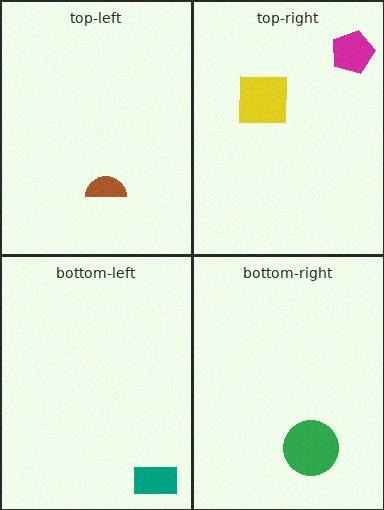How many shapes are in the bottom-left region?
1.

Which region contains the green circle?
The bottom-right region.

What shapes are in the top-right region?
The magenta pentagon, the yellow square.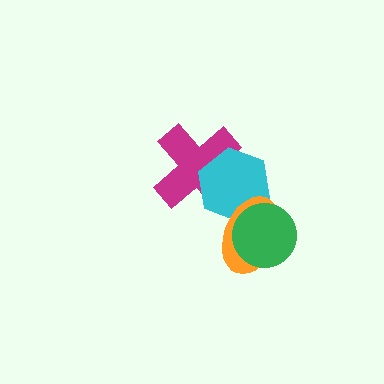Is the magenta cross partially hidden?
Yes, it is partially covered by another shape.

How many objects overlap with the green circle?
2 objects overlap with the green circle.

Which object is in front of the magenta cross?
The cyan hexagon is in front of the magenta cross.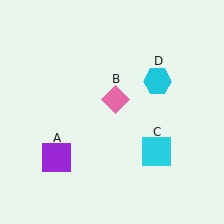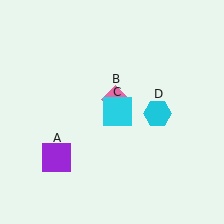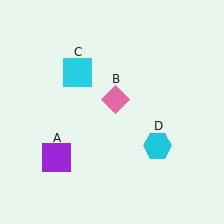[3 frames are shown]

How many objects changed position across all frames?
2 objects changed position: cyan square (object C), cyan hexagon (object D).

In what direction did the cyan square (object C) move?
The cyan square (object C) moved up and to the left.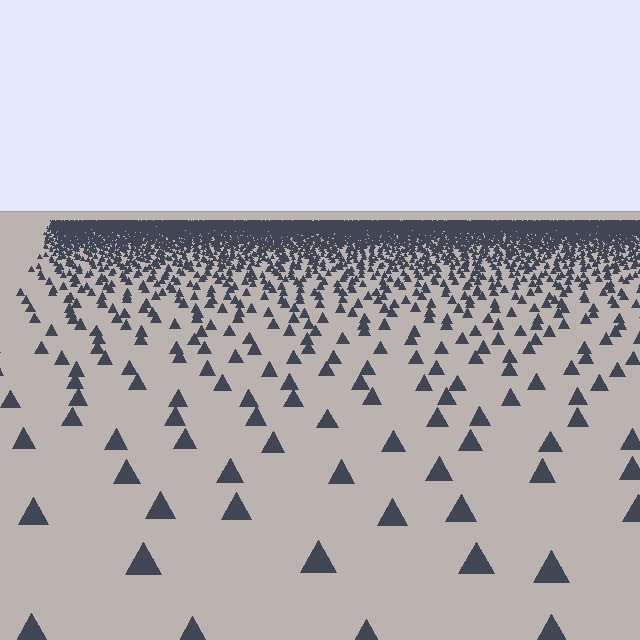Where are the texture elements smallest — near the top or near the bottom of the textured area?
Near the top.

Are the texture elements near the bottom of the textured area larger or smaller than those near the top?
Larger. Near the bottom, elements are closer to the viewer and appear at a bigger on-screen size.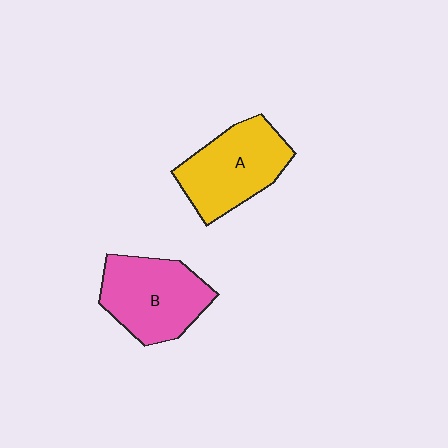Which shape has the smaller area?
Shape A (yellow).